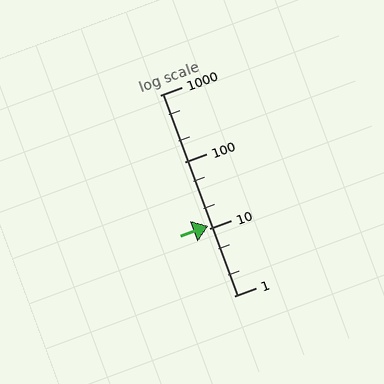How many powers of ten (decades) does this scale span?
The scale spans 3 decades, from 1 to 1000.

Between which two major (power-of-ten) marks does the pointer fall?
The pointer is between 10 and 100.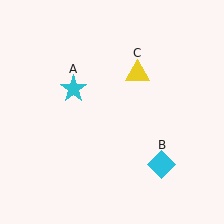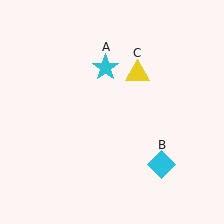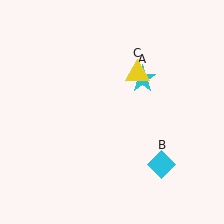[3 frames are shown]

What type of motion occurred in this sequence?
The cyan star (object A) rotated clockwise around the center of the scene.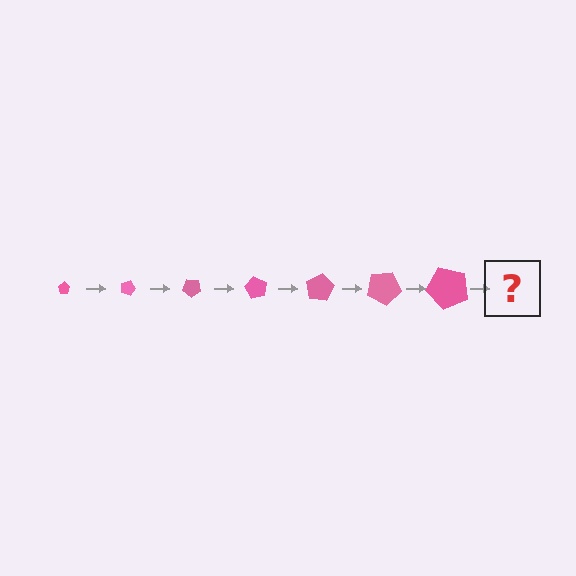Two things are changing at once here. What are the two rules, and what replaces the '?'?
The two rules are that the pentagon grows larger each step and it rotates 20 degrees each step. The '?' should be a pentagon, larger than the previous one and rotated 140 degrees from the start.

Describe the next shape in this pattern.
It should be a pentagon, larger than the previous one and rotated 140 degrees from the start.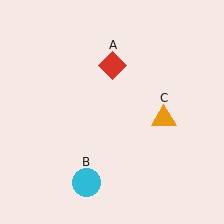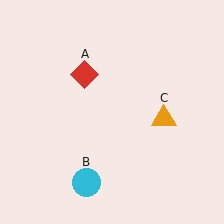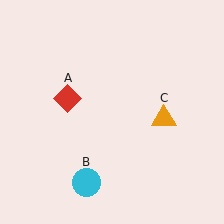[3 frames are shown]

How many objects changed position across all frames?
1 object changed position: red diamond (object A).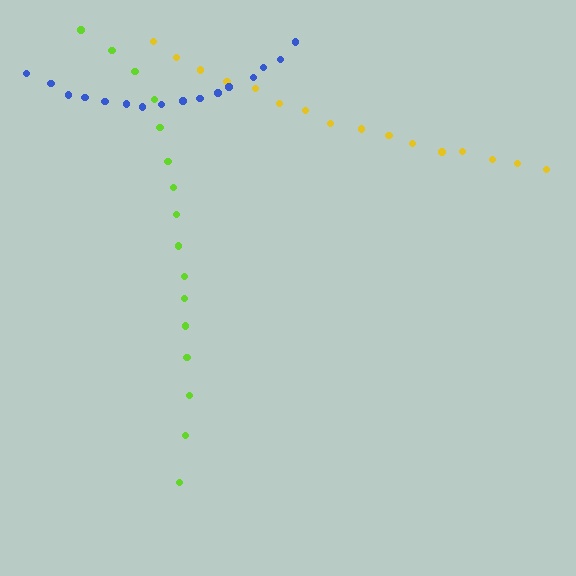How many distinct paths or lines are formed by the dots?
There are 3 distinct paths.